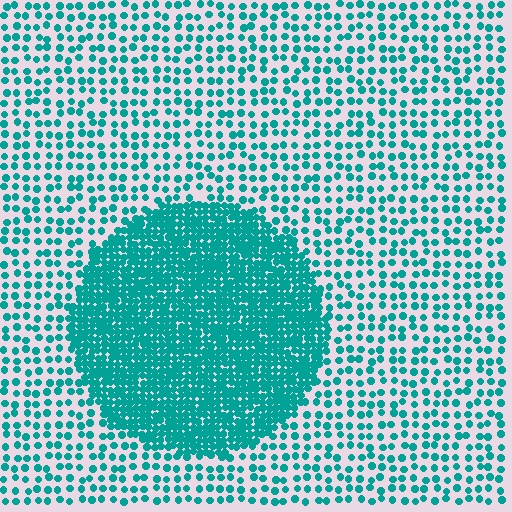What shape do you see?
I see a circle.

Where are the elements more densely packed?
The elements are more densely packed inside the circle boundary.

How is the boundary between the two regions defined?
The boundary is defined by a change in element density (approximately 2.9x ratio). All elements are the same color, size, and shape.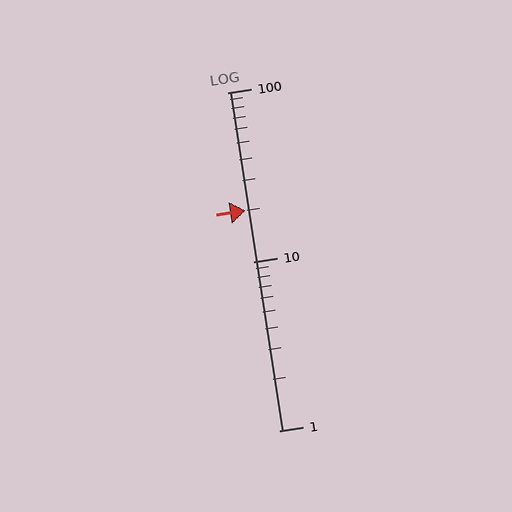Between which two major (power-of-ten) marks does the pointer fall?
The pointer is between 10 and 100.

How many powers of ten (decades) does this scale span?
The scale spans 2 decades, from 1 to 100.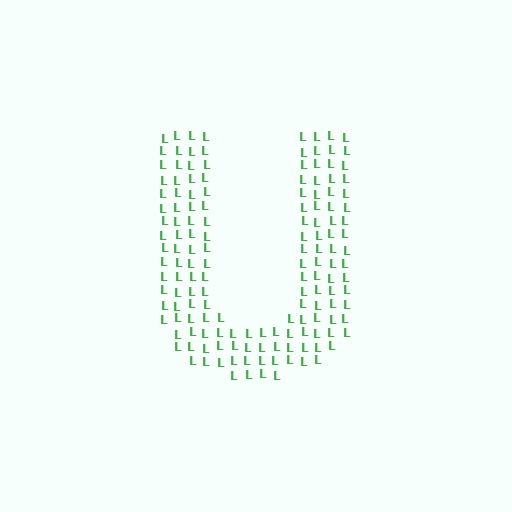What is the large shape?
The large shape is the letter U.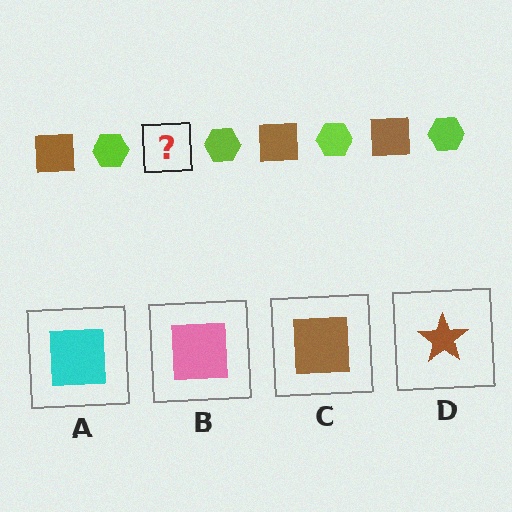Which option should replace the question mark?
Option C.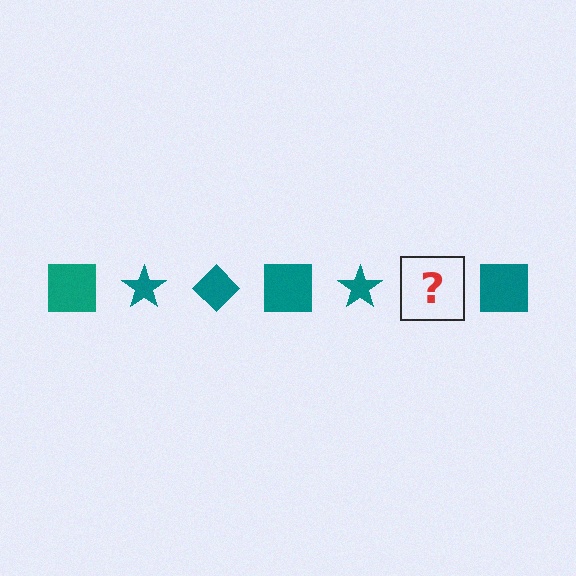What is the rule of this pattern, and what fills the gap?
The rule is that the pattern cycles through square, star, diamond shapes in teal. The gap should be filled with a teal diamond.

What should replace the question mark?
The question mark should be replaced with a teal diamond.